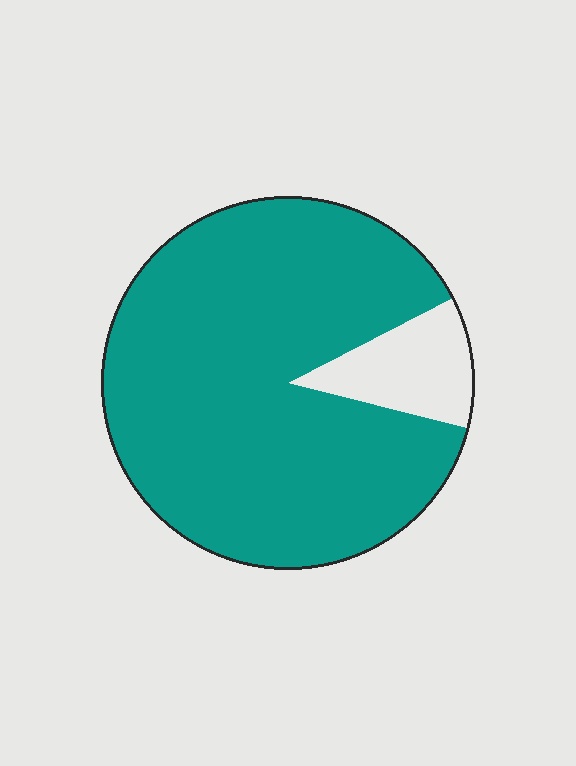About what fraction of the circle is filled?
About seven eighths (7/8).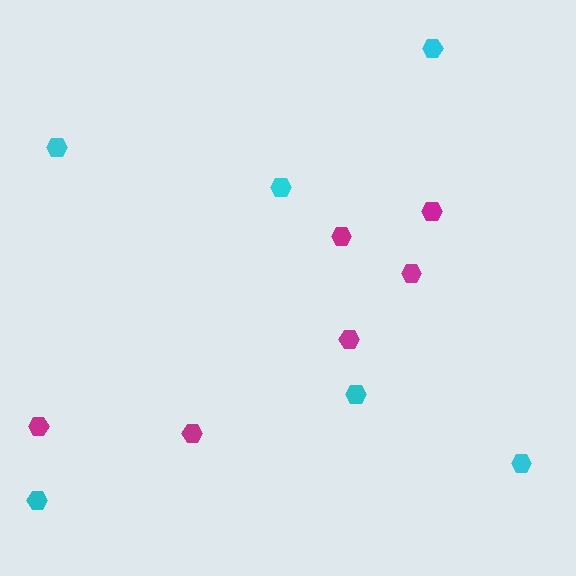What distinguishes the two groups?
There are 2 groups: one group of magenta hexagons (6) and one group of cyan hexagons (6).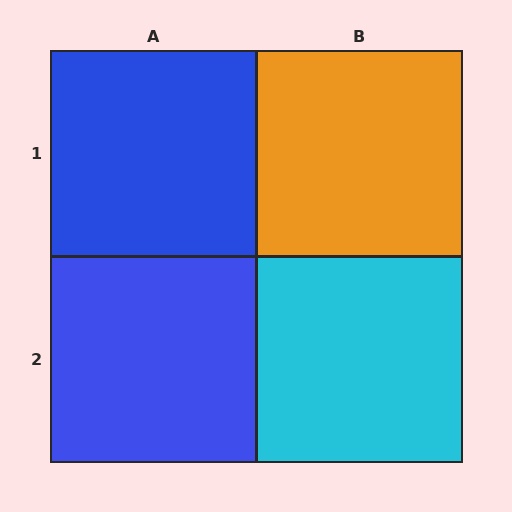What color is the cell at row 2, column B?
Cyan.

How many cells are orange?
1 cell is orange.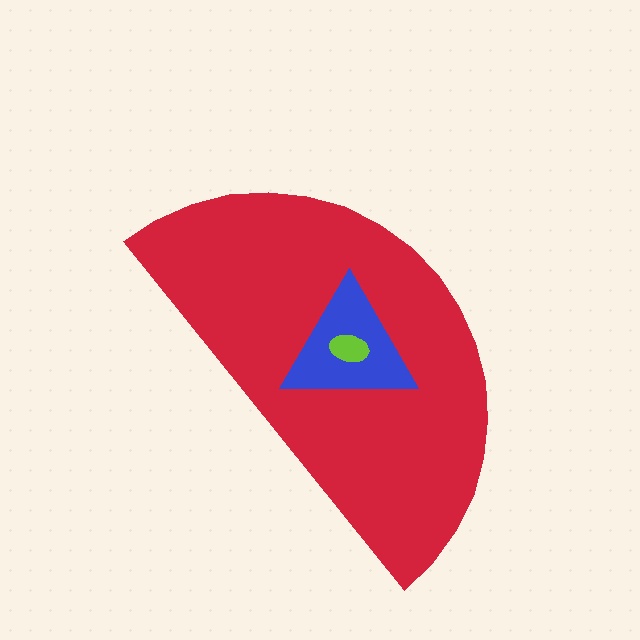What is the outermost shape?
The red semicircle.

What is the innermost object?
The lime ellipse.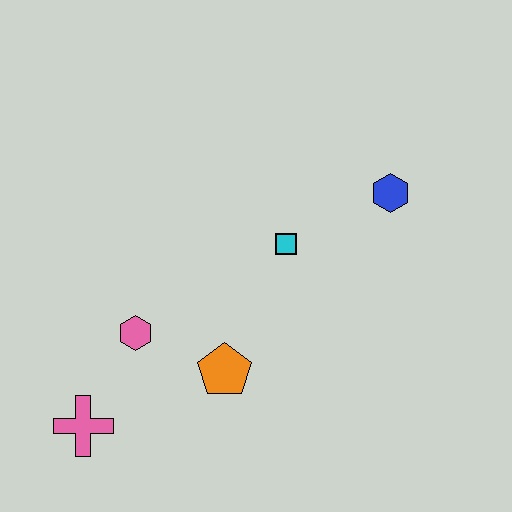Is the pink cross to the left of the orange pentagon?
Yes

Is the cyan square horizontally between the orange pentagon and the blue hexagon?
Yes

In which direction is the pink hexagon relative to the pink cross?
The pink hexagon is above the pink cross.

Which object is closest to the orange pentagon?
The pink hexagon is closest to the orange pentagon.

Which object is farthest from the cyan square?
The pink cross is farthest from the cyan square.